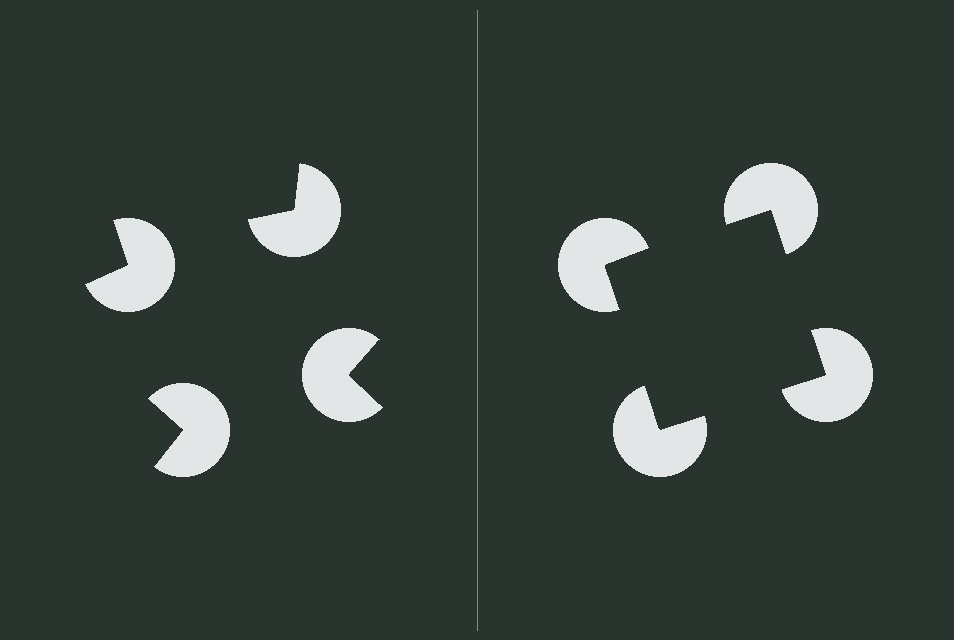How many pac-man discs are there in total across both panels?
8 — 4 on each side.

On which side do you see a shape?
An illusory square appears on the right side. On the left side the wedge cuts are rotated, so no coherent shape forms.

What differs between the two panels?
The pac-man discs are positioned identically on both sides; only the wedge orientations differ. On the right they align to a square; on the left they are misaligned.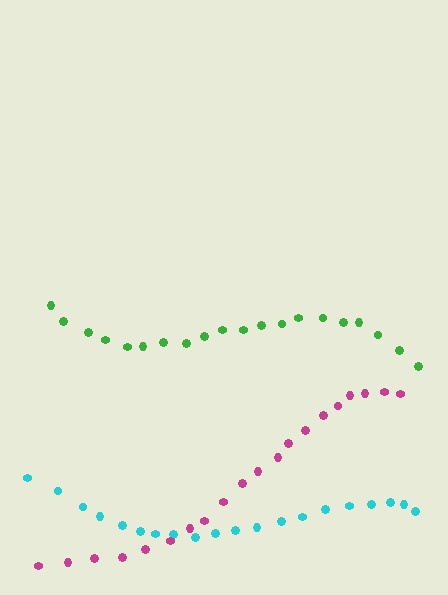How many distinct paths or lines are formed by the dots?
There are 3 distinct paths.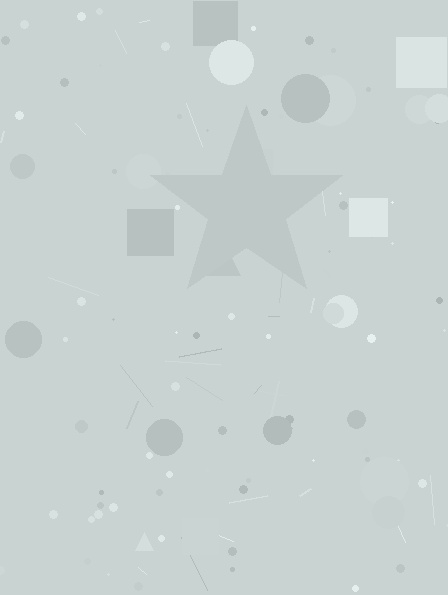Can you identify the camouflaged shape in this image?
The camouflaged shape is a star.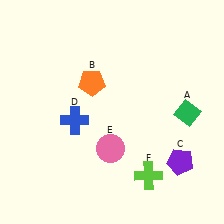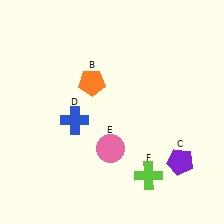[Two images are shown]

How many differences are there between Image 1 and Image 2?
There is 1 difference between the two images.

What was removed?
The green diamond (A) was removed in Image 2.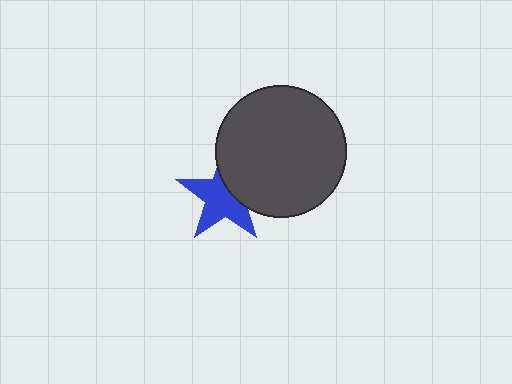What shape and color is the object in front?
The object in front is a dark gray circle.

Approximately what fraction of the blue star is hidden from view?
Roughly 36% of the blue star is hidden behind the dark gray circle.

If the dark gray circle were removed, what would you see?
You would see the complete blue star.